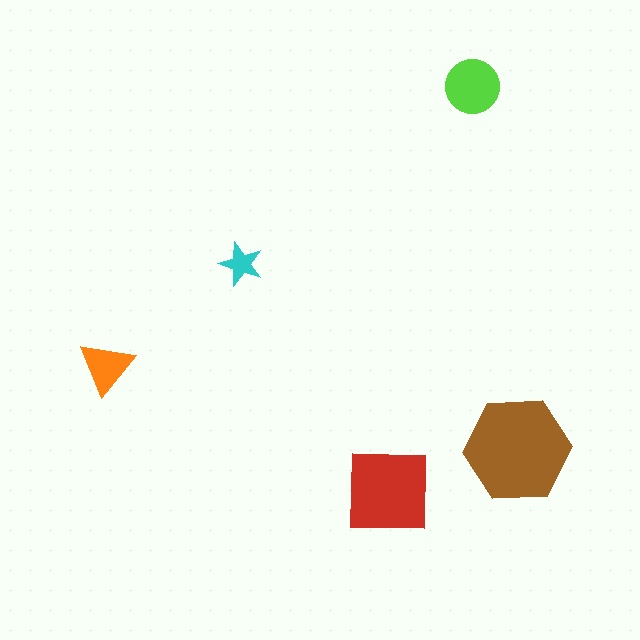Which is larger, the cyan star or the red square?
The red square.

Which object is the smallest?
The cyan star.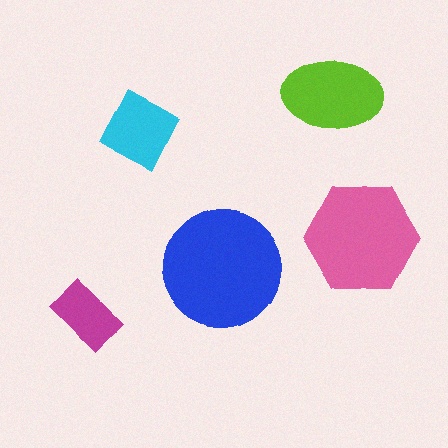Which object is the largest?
The blue circle.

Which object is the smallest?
The magenta rectangle.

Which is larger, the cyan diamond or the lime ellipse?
The lime ellipse.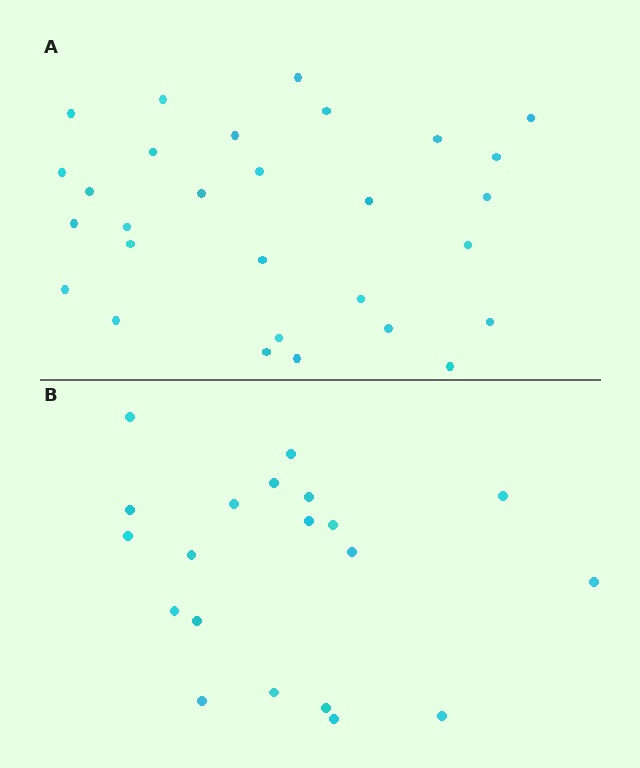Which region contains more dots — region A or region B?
Region A (the top region) has more dots.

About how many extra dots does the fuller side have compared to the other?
Region A has roughly 8 or so more dots than region B.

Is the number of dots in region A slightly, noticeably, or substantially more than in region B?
Region A has substantially more. The ratio is roughly 1.4 to 1.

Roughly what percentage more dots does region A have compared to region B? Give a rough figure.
About 45% more.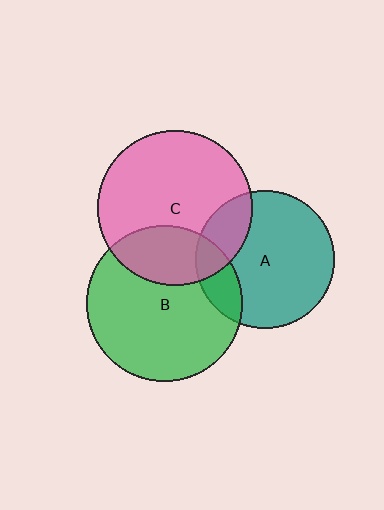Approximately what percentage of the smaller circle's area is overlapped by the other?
Approximately 15%.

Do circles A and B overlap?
Yes.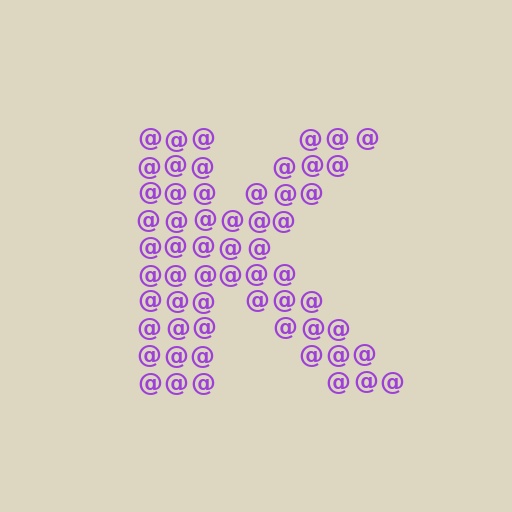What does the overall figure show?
The overall figure shows the letter K.